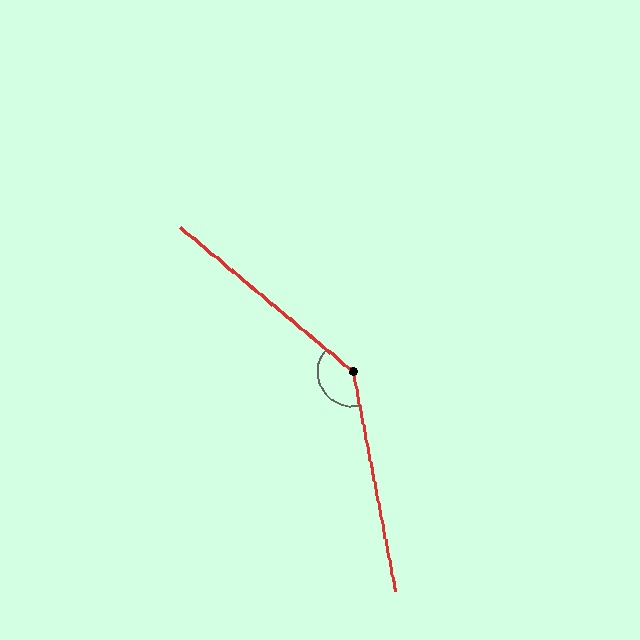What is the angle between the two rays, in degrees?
Approximately 141 degrees.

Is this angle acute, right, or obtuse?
It is obtuse.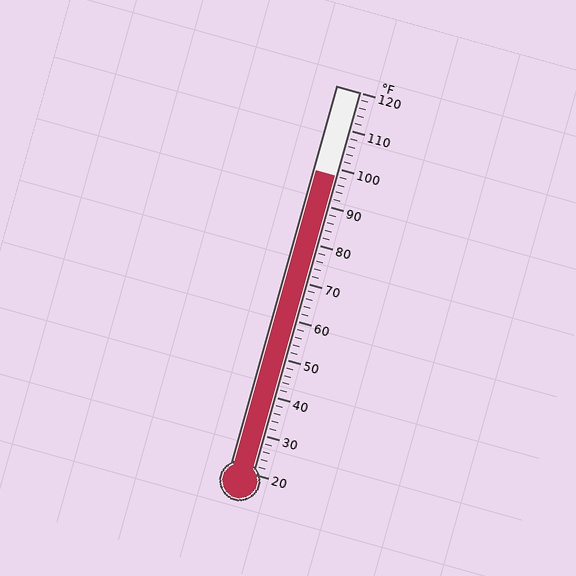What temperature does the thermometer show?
The thermometer shows approximately 98°F.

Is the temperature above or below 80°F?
The temperature is above 80°F.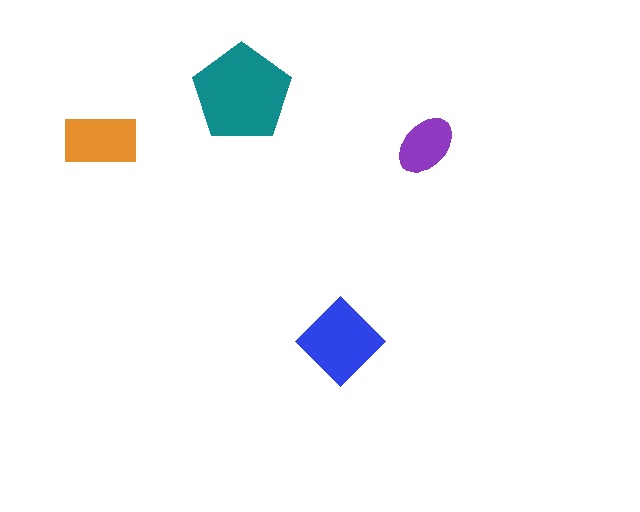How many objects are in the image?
There are 4 objects in the image.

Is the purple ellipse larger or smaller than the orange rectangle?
Smaller.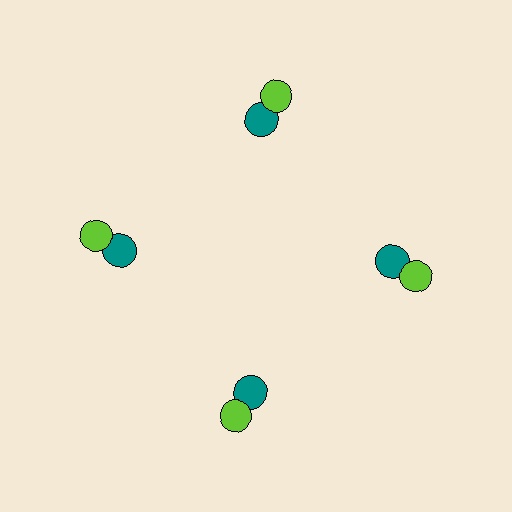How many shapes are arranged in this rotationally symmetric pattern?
There are 8 shapes, arranged in 4 groups of 2.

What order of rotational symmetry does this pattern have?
This pattern has 4-fold rotational symmetry.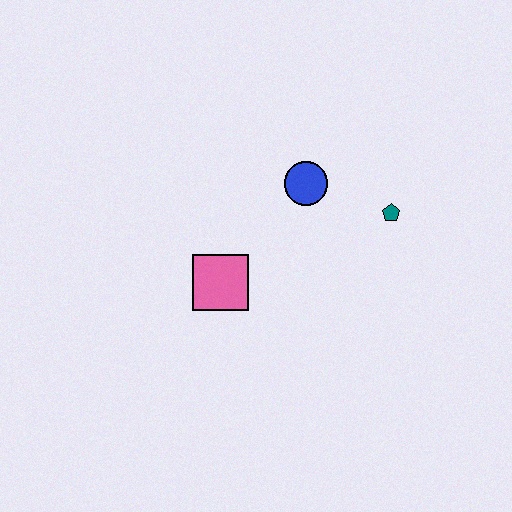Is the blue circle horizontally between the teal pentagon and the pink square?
Yes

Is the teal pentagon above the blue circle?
No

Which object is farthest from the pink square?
The teal pentagon is farthest from the pink square.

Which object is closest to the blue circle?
The teal pentagon is closest to the blue circle.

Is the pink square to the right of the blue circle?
No